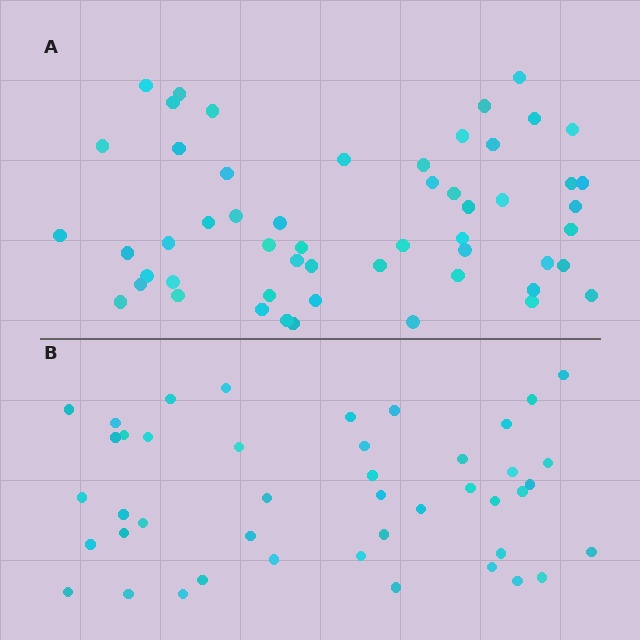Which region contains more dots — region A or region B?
Region A (the top region) has more dots.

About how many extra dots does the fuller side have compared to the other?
Region A has roughly 10 or so more dots than region B.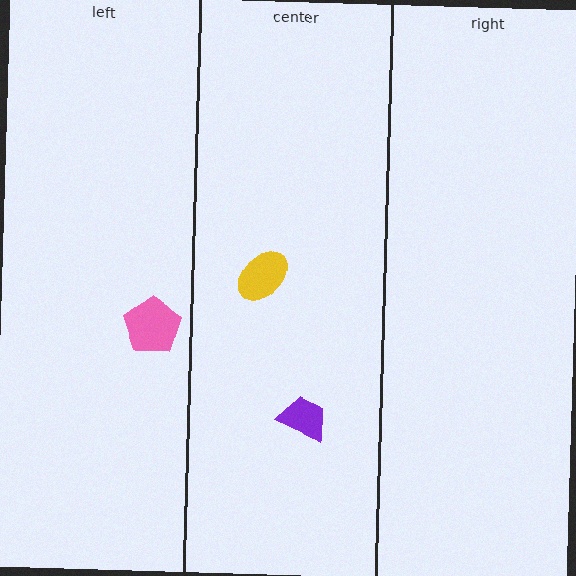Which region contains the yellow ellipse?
The center region.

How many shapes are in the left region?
1.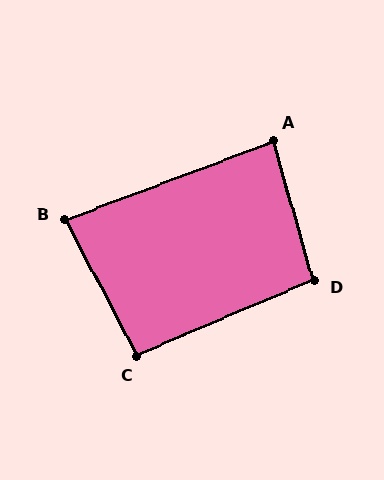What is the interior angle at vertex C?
Approximately 95 degrees (approximately right).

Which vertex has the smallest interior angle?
B, at approximately 83 degrees.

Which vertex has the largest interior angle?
D, at approximately 97 degrees.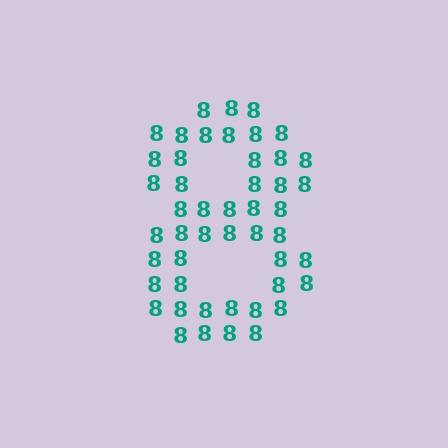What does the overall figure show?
The overall figure shows the digit 8.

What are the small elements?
The small elements are digit 8's.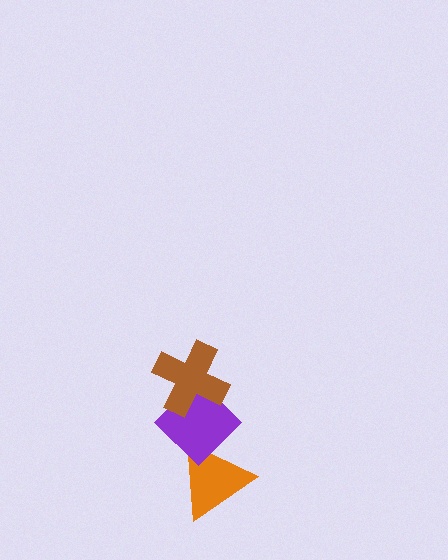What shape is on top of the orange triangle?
The purple diamond is on top of the orange triangle.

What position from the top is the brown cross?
The brown cross is 1st from the top.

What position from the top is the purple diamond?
The purple diamond is 2nd from the top.